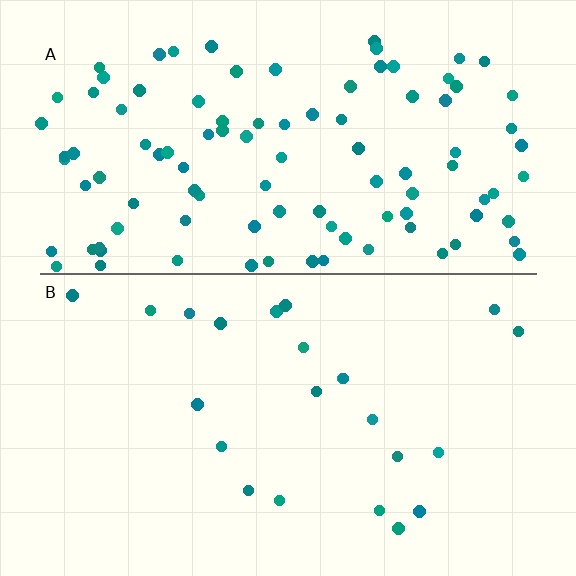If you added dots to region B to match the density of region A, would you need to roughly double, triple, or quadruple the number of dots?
Approximately quadruple.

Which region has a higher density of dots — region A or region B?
A (the top).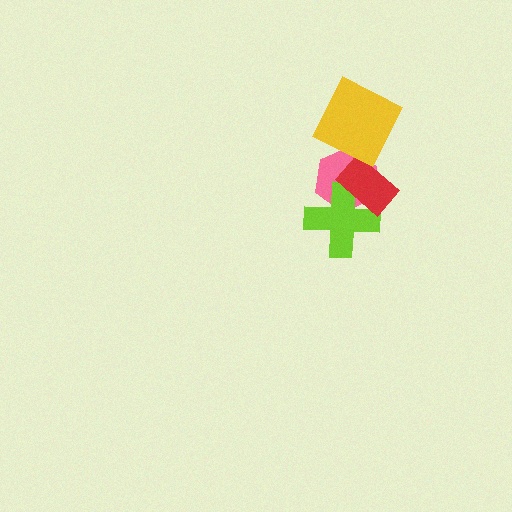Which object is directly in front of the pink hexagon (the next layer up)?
The lime cross is directly in front of the pink hexagon.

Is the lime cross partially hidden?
Yes, it is partially covered by another shape.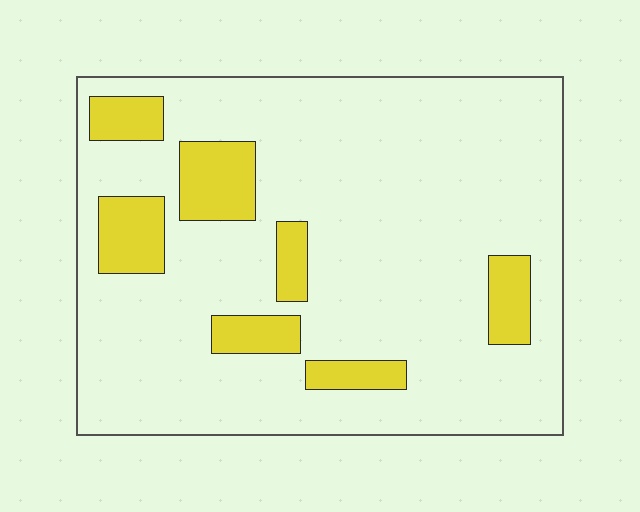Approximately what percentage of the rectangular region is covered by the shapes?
Approximately 15%.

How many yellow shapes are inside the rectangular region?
7.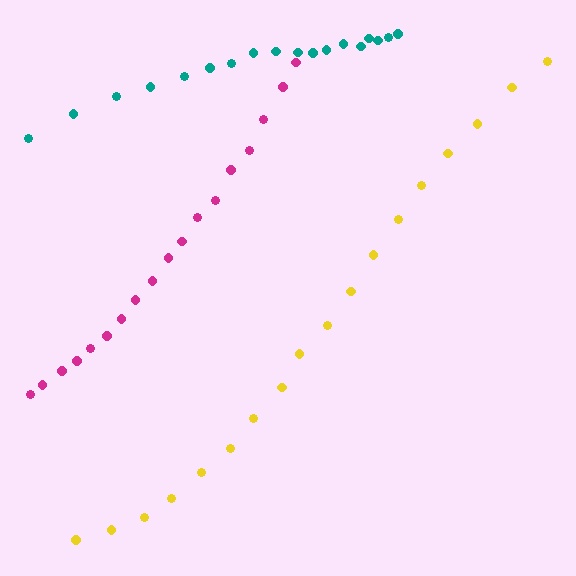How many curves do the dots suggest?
There are 3 distinct paths.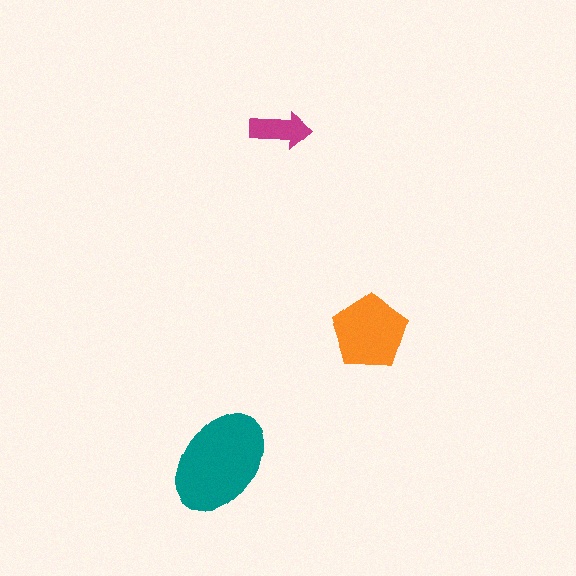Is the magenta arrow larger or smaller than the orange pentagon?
Smaller.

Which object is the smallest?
The magenta arrow.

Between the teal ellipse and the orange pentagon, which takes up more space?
The teal ellipse.